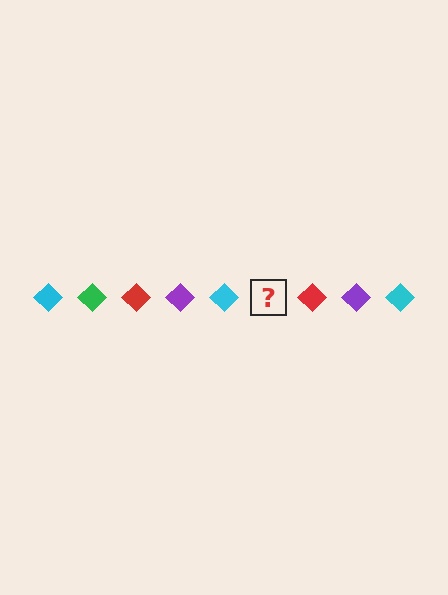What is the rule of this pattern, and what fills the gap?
The rule is that the pattern cycles through cyan, green, red, purple diamonds. The gap should be filled with a green diamond.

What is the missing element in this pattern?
The missing element is a green diamond.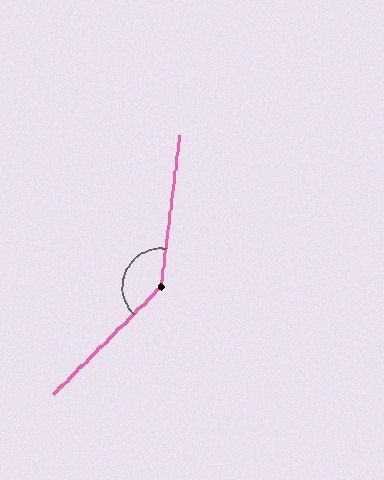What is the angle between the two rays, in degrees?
Approximately 142 degrees.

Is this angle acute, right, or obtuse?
It is obtuse.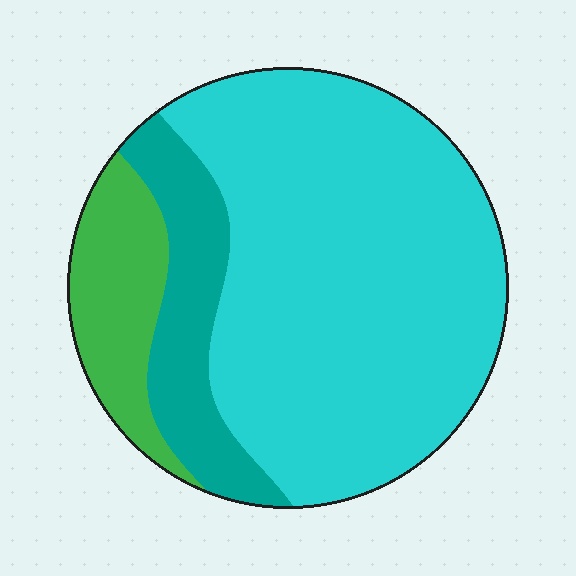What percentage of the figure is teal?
Teal takes up less than a sixth of the figure.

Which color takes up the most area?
Cyan, at roughly 70%.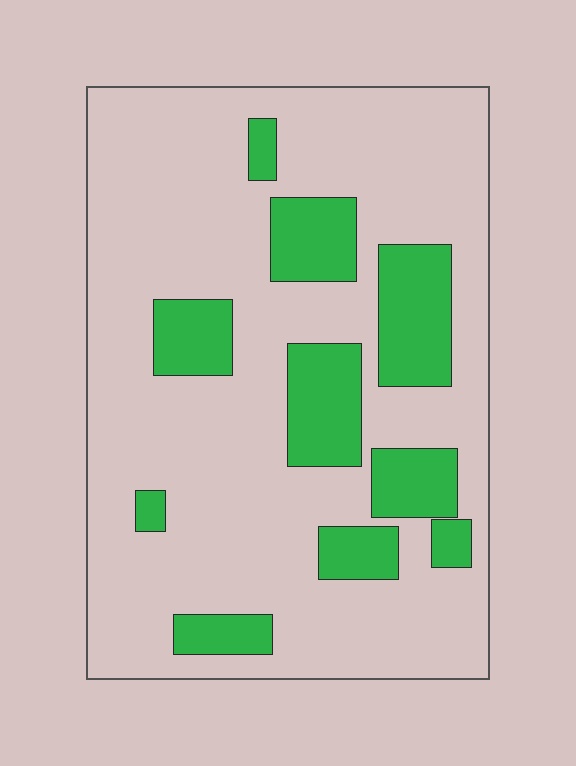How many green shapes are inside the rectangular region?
10.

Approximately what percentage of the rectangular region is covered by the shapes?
Approximately 20%.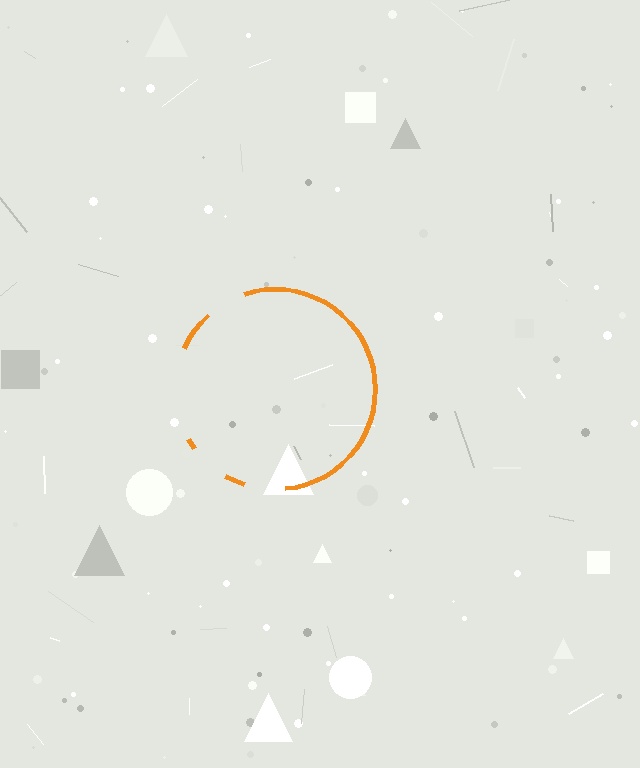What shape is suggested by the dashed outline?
The dashed outline suggests a circle.